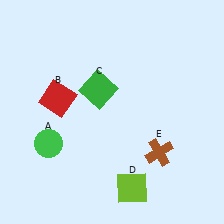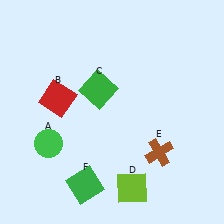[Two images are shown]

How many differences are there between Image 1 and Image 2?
There is 1 difference between the two images.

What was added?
A green square (F) was added in Image 2.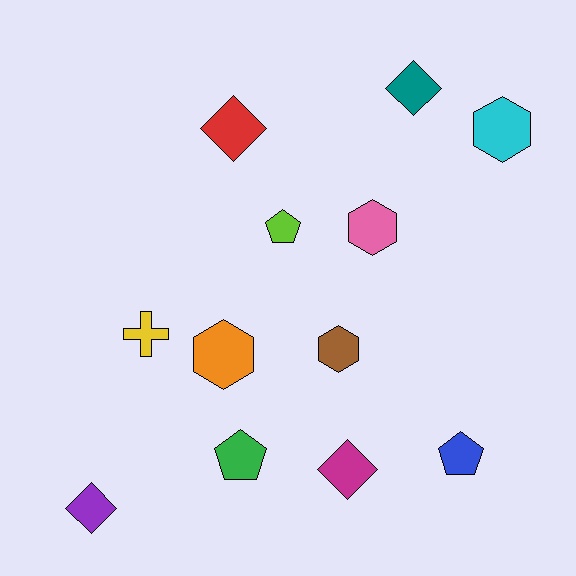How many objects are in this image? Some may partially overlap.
There are 12 objects.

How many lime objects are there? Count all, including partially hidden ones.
There is 1 lime object.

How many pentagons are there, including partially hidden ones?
There are 3 pentagons.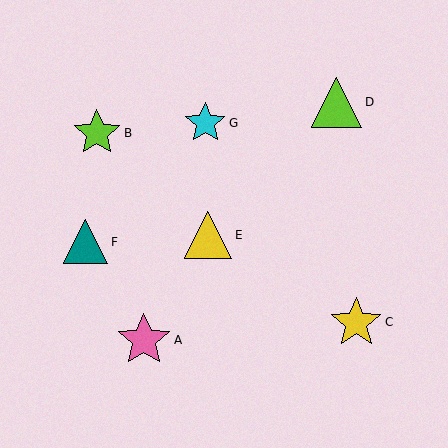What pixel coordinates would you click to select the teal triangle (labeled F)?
Click at (86, 242) to select the teal triangle F.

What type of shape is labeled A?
Shape A is a pink star.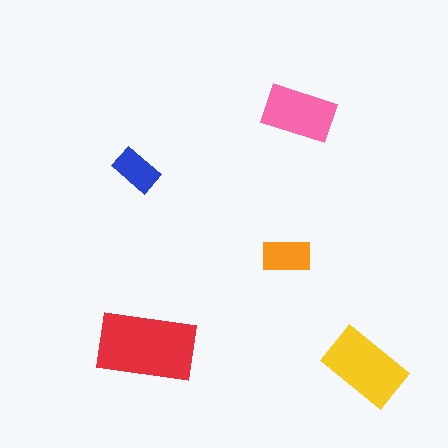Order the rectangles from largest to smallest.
the red one, the yellow one, the pink one, the orange one, the blue one.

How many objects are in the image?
There are 5 objects in the image.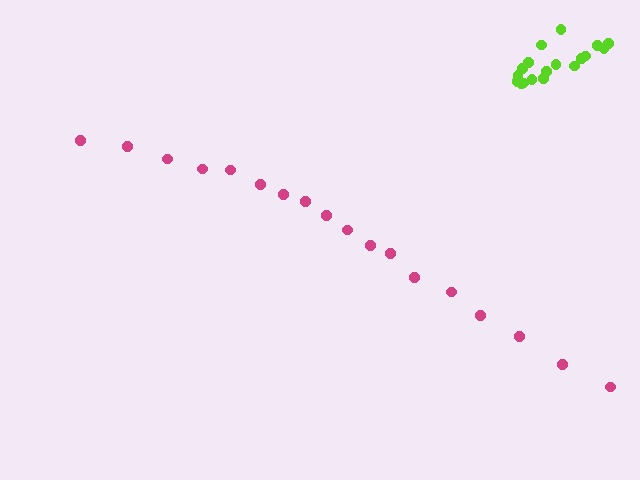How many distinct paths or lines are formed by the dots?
There are 2 distinct paths.